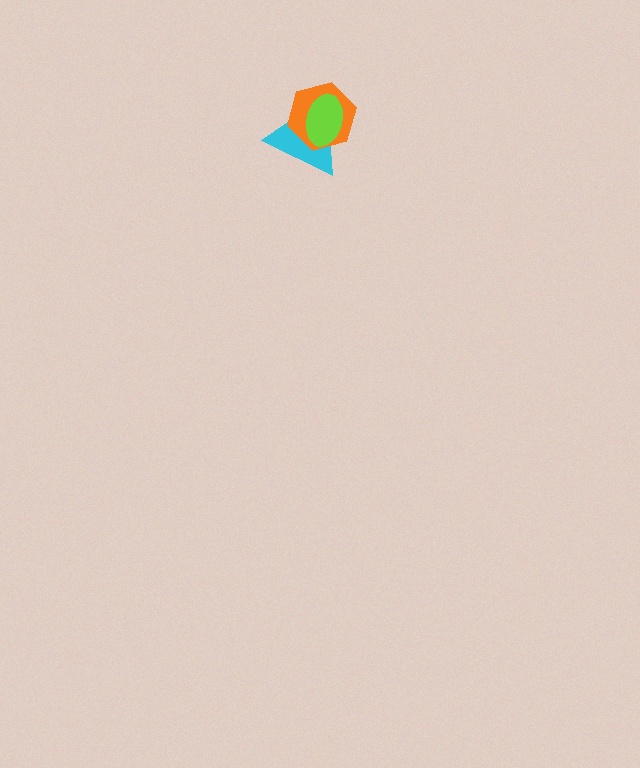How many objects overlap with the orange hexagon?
2 objects overlap with the orange hexagon.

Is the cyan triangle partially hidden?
Yes, it is partially covered by another shape.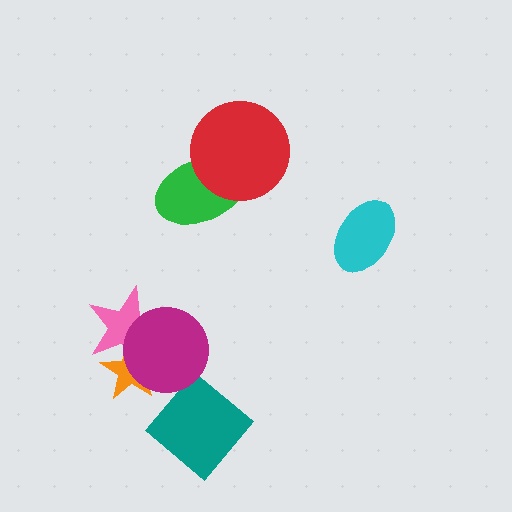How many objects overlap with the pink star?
2 objects overlap with the pink star.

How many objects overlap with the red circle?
1 object overlaps with the red circle.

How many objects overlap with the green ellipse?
1 object overlaps with the green ellipse.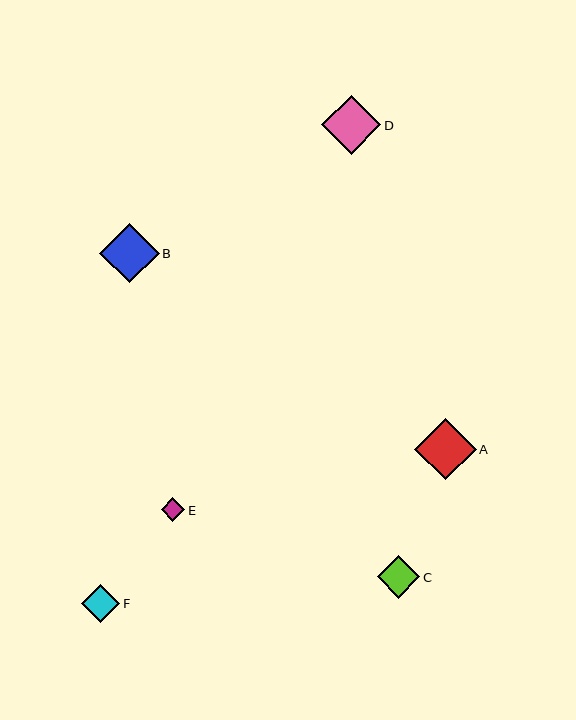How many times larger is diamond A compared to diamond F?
Diamond A is approximately 1.6 times the size of diamond F.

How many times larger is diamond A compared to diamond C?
Diamond A is approximately 1.4 times the size of diamond C.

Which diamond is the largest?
Diamond A is the largest with a size of approximately 61 pixels.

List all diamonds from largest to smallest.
From largest to smallest: A, B, D, C, F, E.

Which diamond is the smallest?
Diamond E is the smallest with a size of approximately 24 pixels.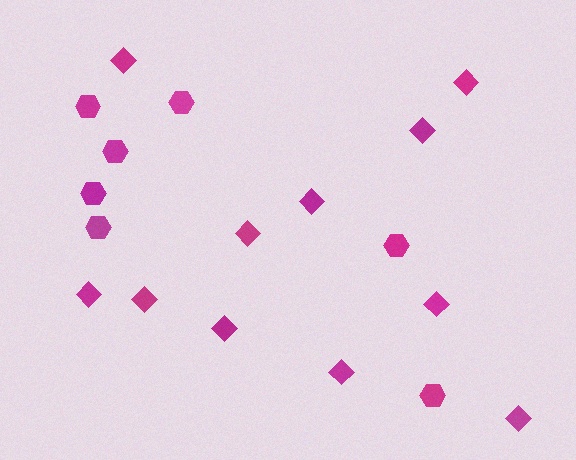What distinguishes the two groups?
There are 2 groups: one group of hexagons (7) and one group of diamonds (11).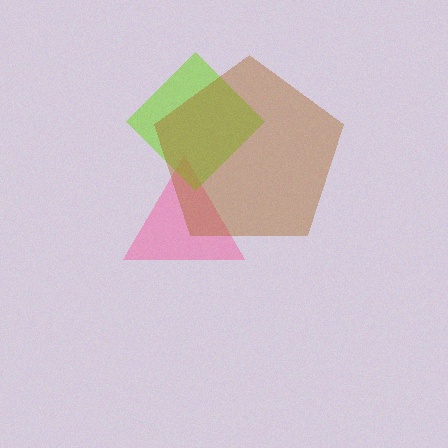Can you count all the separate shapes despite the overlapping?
Yes, there are 3 separate shapes.